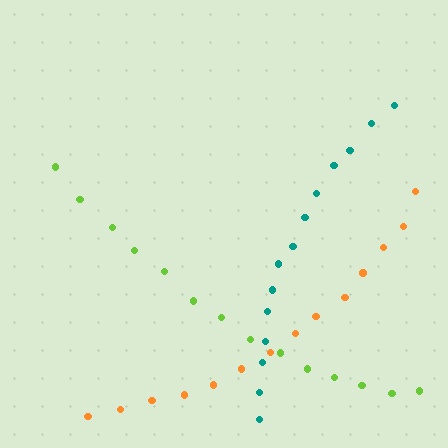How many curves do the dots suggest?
There are 3 distinct paths.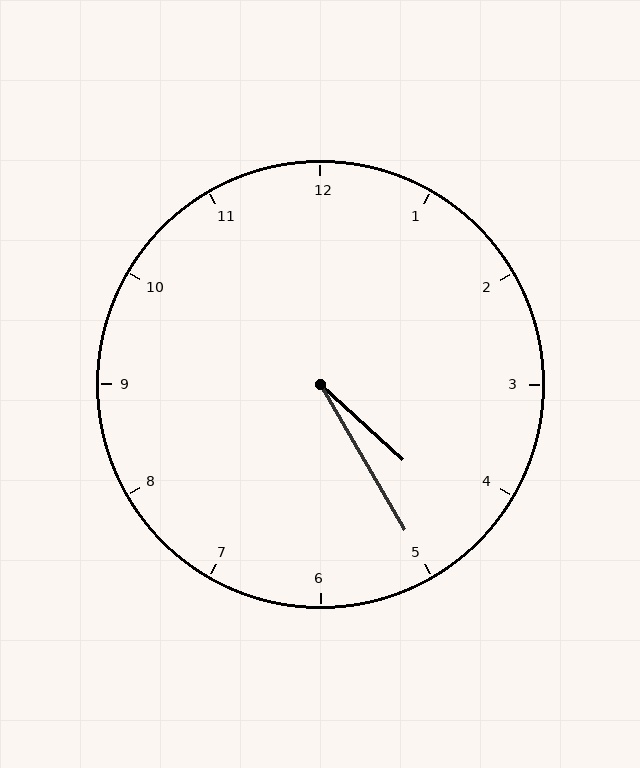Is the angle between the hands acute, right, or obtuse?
It is acute.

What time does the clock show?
4:25.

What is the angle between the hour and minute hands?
Approximately 18 degrees.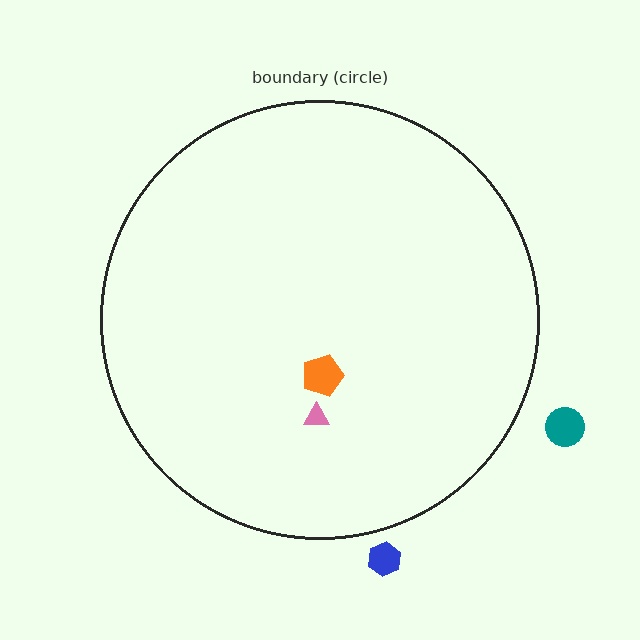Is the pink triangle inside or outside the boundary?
Inside.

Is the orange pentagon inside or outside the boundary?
Inside.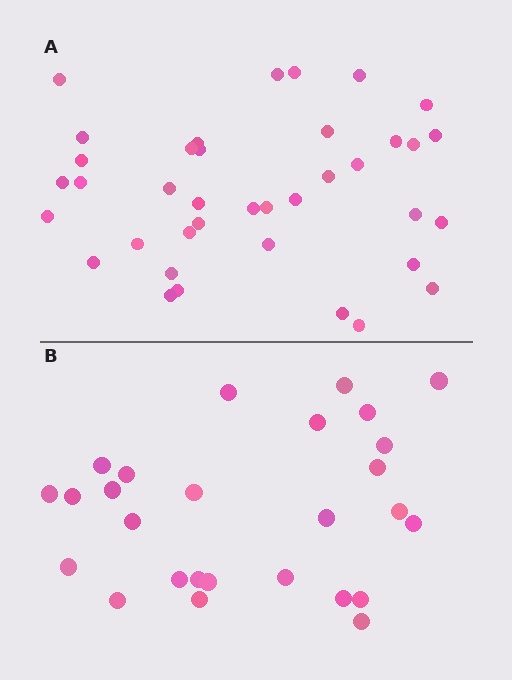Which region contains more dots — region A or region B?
Region A (the top region) has more dots.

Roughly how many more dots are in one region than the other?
Region A has roughly 12 or so more dots than region B.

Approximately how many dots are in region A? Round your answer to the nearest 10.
About 40 dots. (The exact count is 38, which rounds to 40.)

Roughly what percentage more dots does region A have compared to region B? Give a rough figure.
About 40% more.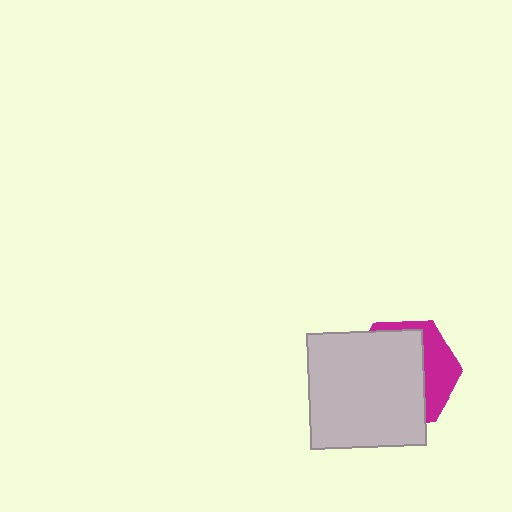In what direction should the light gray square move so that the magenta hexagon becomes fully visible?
The light gray square should move toward the lower-left. That is the shortest direction to clear the overlap and leave the magenta hexagon fully visible.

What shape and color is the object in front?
The object in front is a light gray square.